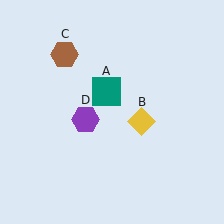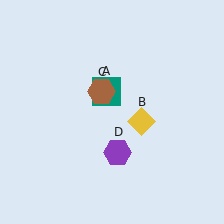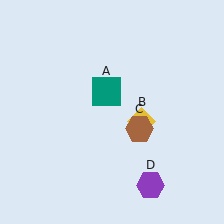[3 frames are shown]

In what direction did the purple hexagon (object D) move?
The purple hexagon (object D) moved down and to the right.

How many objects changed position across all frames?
2 objects changed position: brown hexagon (object C), purple hexagon (object D).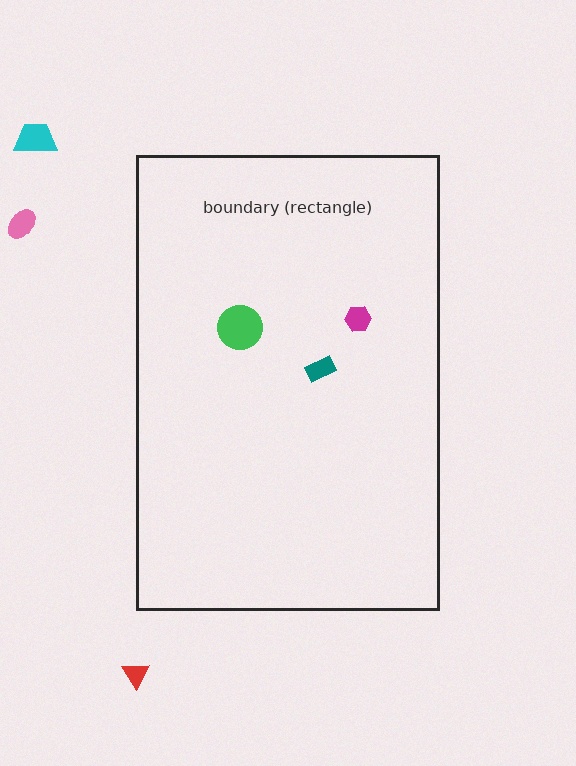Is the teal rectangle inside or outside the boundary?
Inside.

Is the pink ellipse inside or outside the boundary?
Outside.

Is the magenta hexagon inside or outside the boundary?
Inside.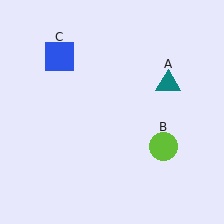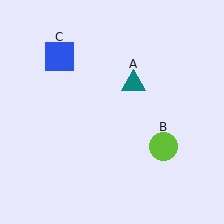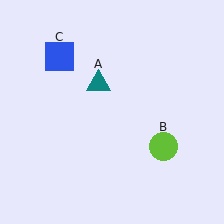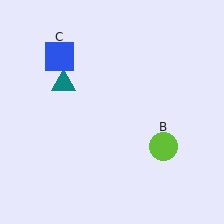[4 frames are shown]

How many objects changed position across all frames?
1 object changed position: teal triangle (object A).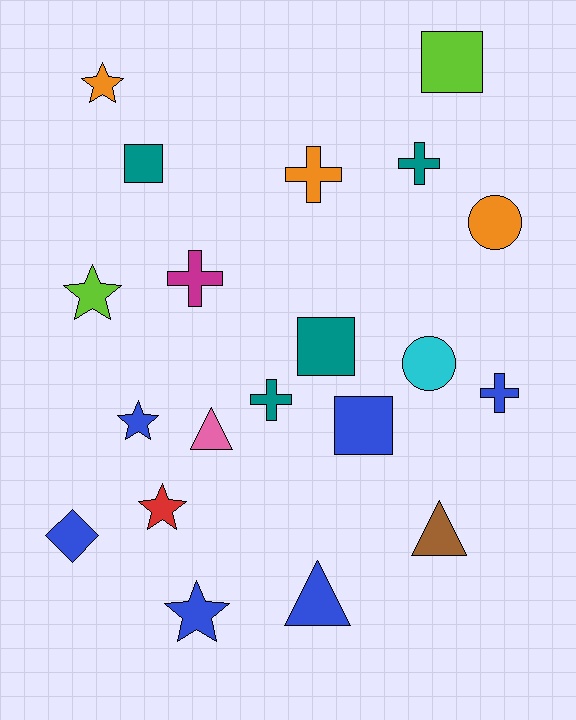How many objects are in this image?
There are 20 objects.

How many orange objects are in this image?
There are 3 orange objects.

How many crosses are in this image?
There are 5 crosses.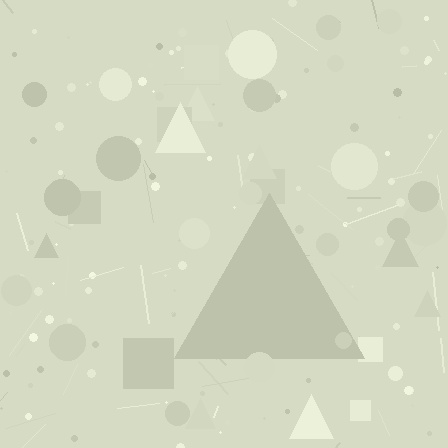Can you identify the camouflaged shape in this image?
The camouflaged shape is a triangle.